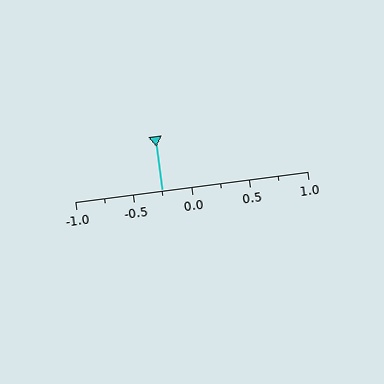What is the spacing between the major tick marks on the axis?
The major ticks are spaced 0.5 apart.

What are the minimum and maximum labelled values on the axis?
The axis runs from -1.0 to 1.0.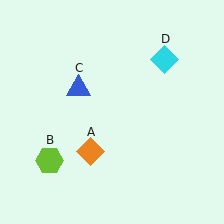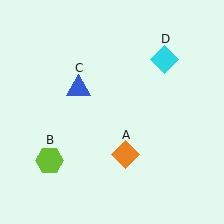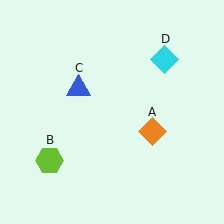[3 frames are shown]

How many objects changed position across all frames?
1 object changed position: orange diamond (object A).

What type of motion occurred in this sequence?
The orange diamond (object A) rotated counterclockwise around the center of the scene.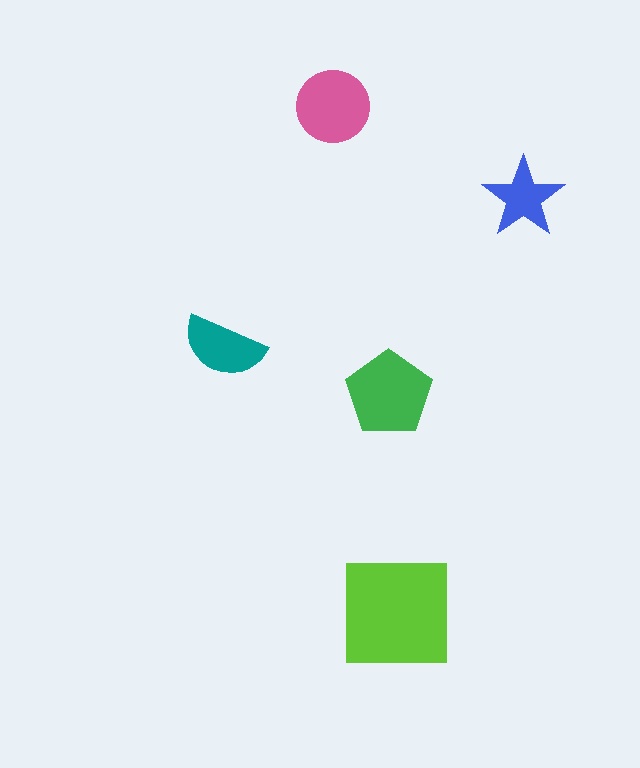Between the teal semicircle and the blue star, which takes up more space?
The teal semicircle.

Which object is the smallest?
The blue star.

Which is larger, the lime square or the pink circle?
The lime square.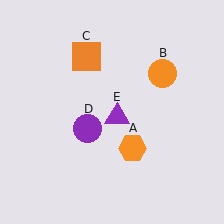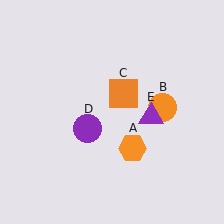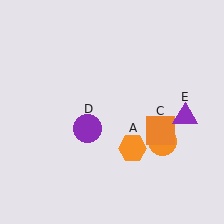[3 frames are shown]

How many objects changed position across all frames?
3 objects changed position: orange circle (object B), orange square (object C), purple triangle (object E).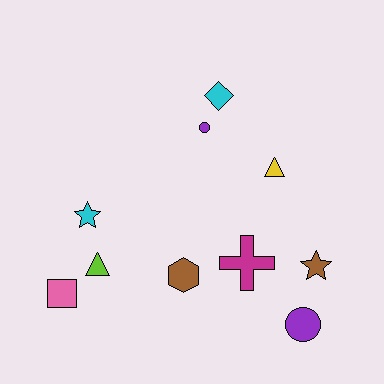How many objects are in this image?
There are 10 objects.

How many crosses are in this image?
There is 1 cross.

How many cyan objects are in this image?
There are 2 cyan objects.